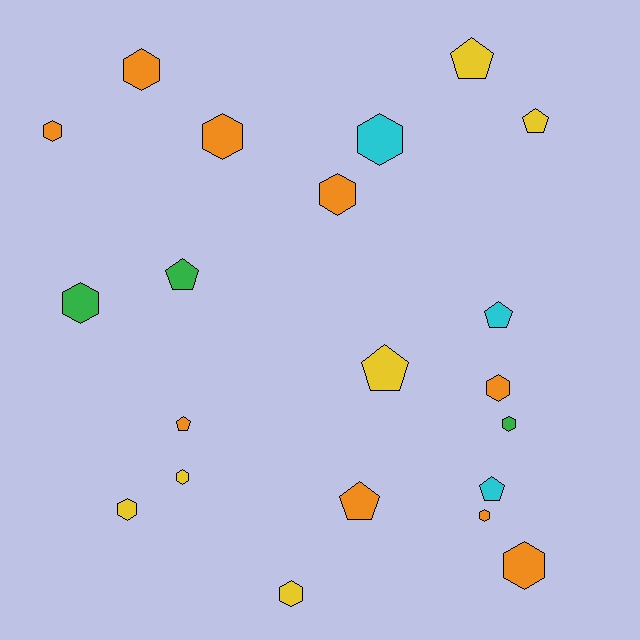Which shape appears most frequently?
Hexagon, with 13 objects.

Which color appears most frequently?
Orange, with 9 objects.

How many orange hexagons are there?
There are 7 orange hexagons.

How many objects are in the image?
There are 21 objects.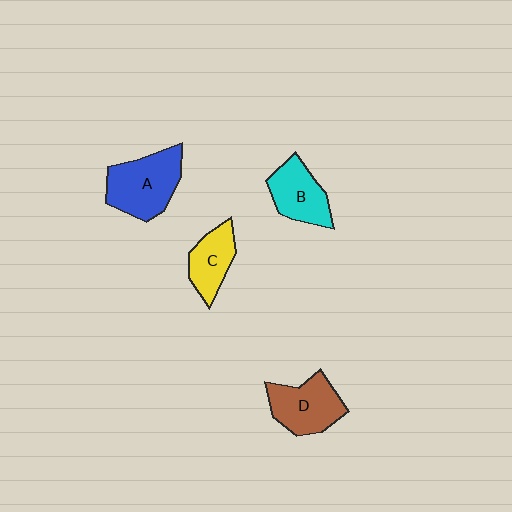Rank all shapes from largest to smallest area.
From largest to smallest: A (blue), D (brown), B (cyan), C (yellow).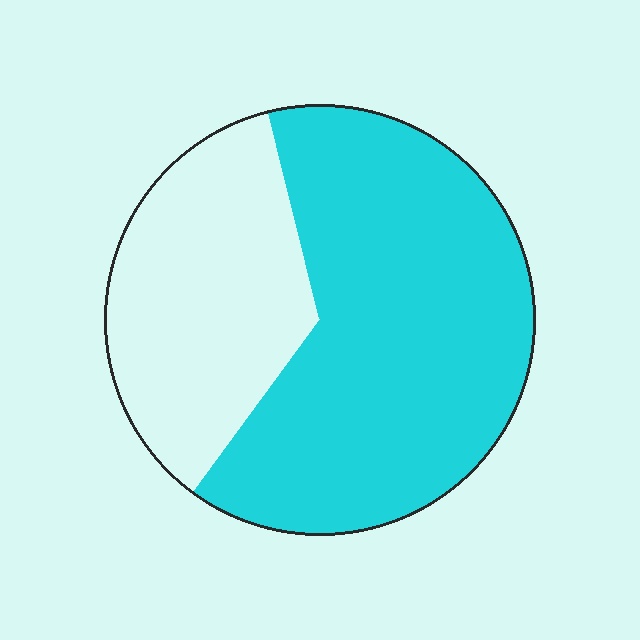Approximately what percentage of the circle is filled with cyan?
Approximately 65%.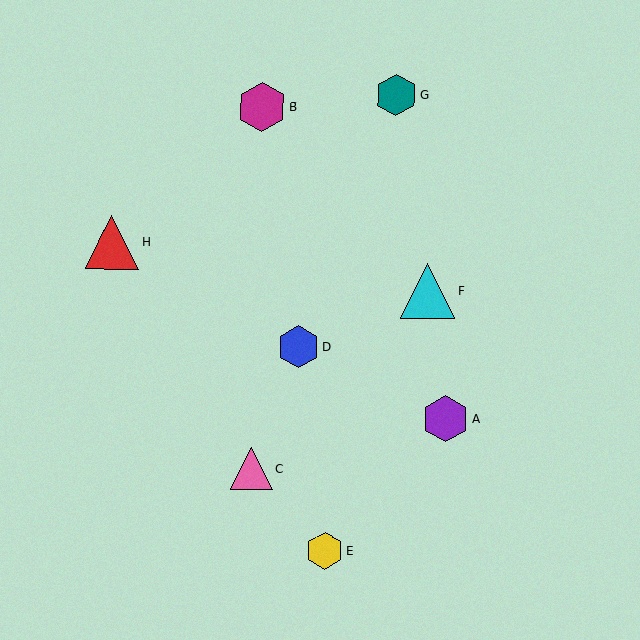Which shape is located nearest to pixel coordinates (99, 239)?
The red triangle (labeled H) at (112, 242) is nearest to that location.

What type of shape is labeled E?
Shape E is a yellow hexagon.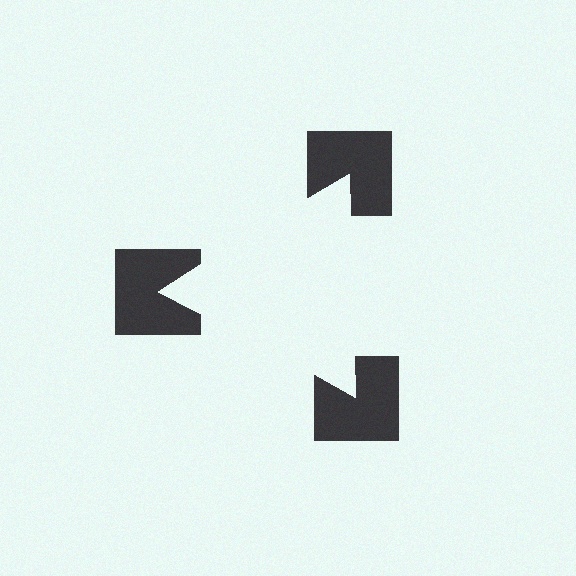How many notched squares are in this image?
There are 3 — one at each vertex of the illusory triangle.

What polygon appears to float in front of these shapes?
An illusory triangle — its edges are inferred from the aligned wedge cuts in the notched squares, not physically drawn.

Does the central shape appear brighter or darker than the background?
It typically appears slightly brighter than the background, even though no actual brightness change is drawn.